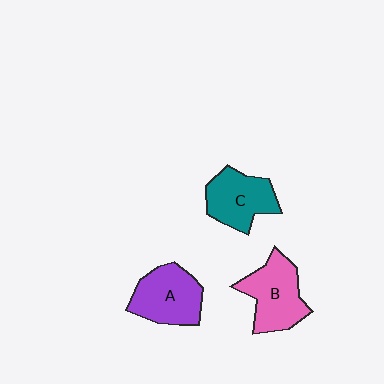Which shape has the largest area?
Shape B (pink).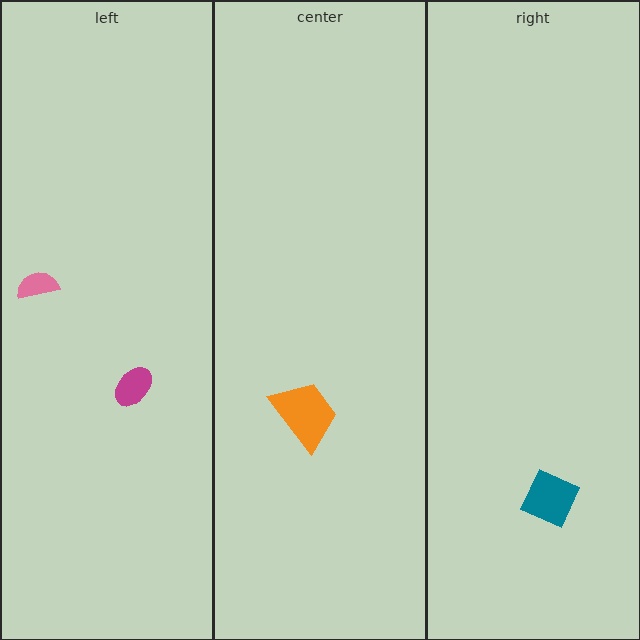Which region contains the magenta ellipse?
The left region.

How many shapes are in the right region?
1.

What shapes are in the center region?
The orange trapezoid.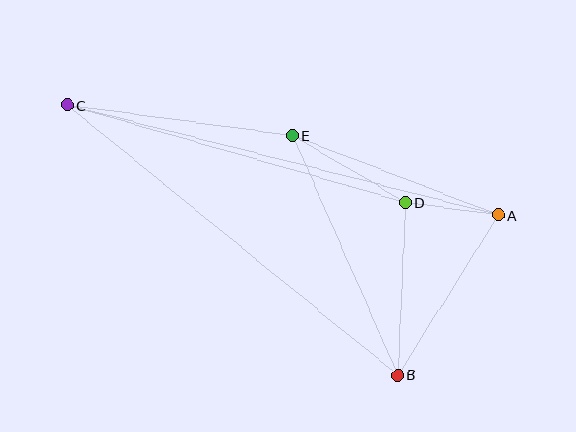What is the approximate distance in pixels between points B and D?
The distance between B and D is approximately 173 pixels.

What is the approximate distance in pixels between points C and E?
The distance between C and E is approximately 228 pixels.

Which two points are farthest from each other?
Points A and C are farthest from each other.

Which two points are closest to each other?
Points A and D are closest to each other.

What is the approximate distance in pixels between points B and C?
The distance between B and C is approximately 427 pixels.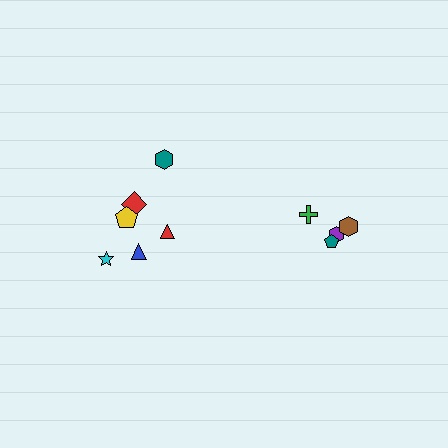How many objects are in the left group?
There are 6 objects.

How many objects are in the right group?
There are 4 objects.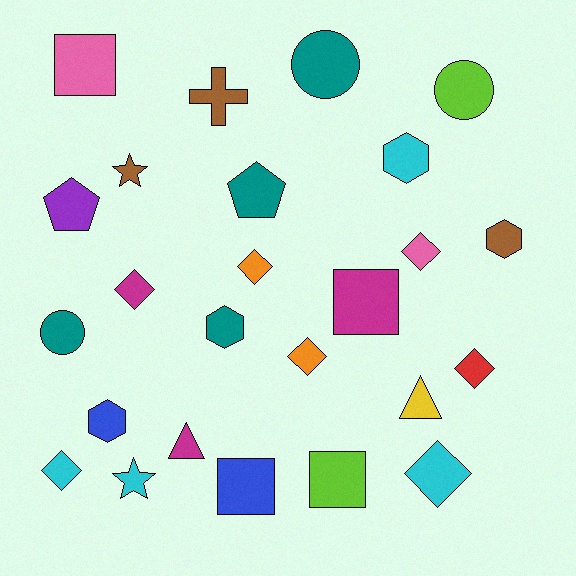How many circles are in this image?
There are 3 circles.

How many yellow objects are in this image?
There is 1 yellow object.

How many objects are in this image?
There are 25 objects.